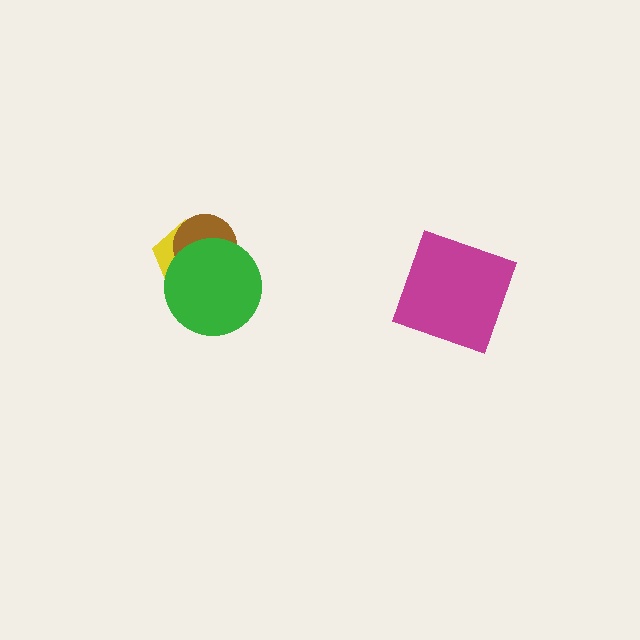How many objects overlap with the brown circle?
2 objects overlap with the brown circle.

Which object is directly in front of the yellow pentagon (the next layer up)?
The brown circle is directly in front of the yellow pentagon.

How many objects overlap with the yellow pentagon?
2 objects overlap with the yellow pentagon.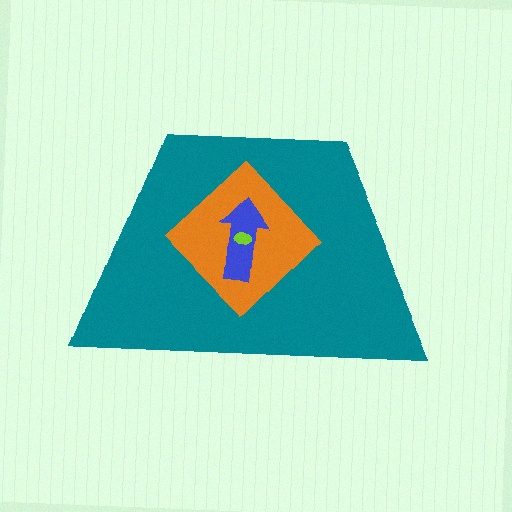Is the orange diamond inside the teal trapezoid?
Yes.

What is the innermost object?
The lime ellipse.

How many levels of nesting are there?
4.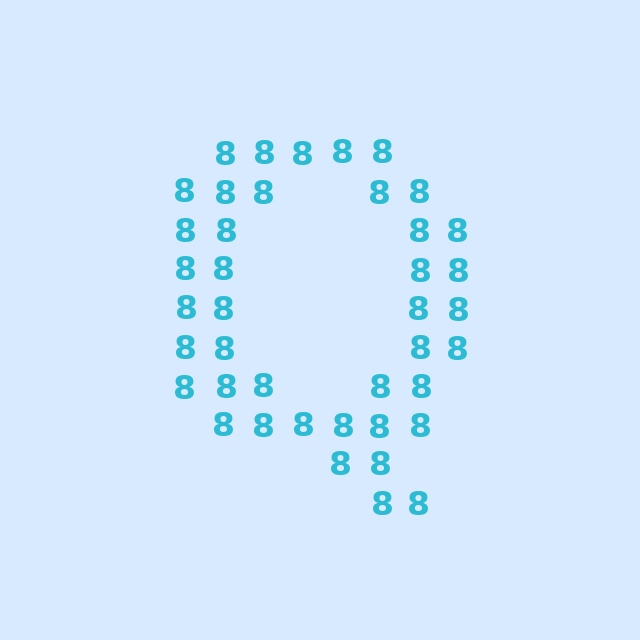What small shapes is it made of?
It is made of small digit 8's.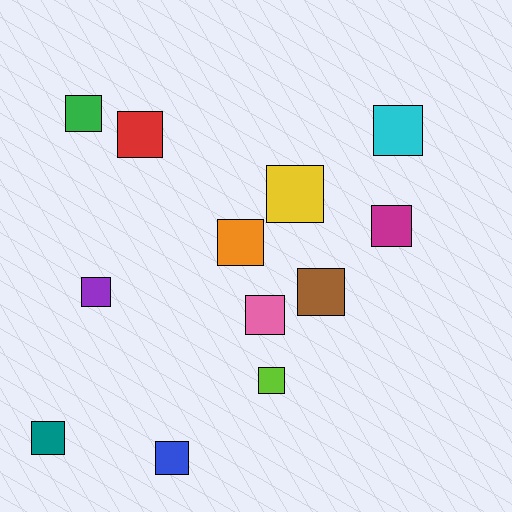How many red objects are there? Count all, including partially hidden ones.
There is 1 red object.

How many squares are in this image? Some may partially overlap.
There are 12 squares.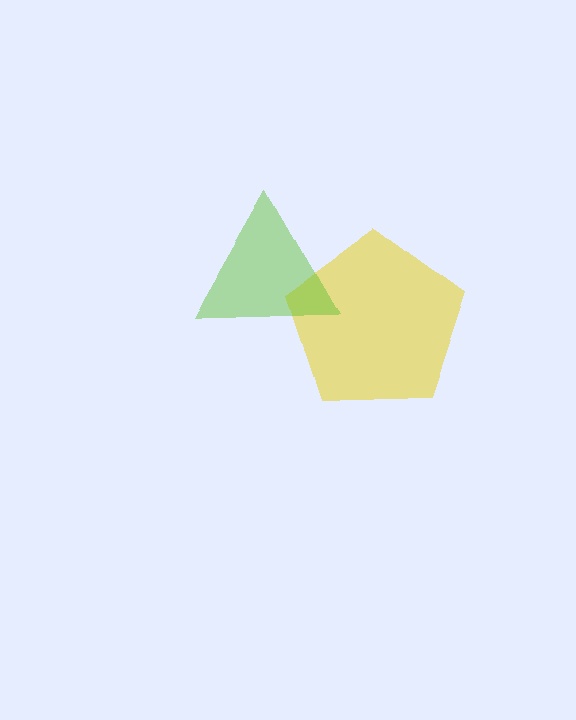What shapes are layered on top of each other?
The layered shapes are: a yellow pentagon, a lime triangle.